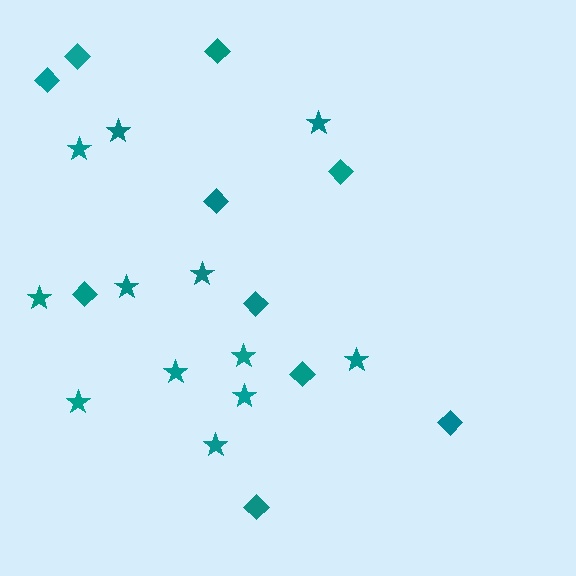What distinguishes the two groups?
There are 2 groups: one group of diamonds (10) and one group of stars (12).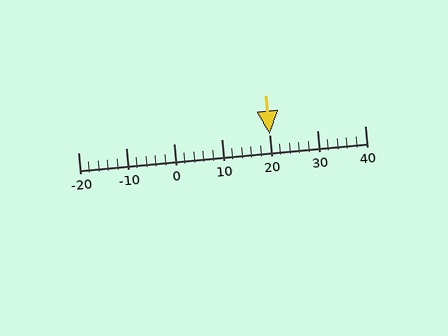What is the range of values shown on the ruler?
The ruler shows values from -20 to 40.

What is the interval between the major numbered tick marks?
The major tick marks are spaced 10 units apart.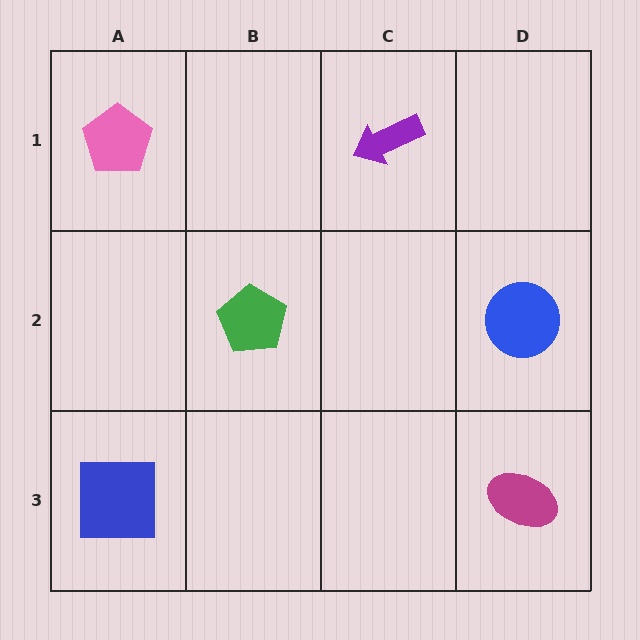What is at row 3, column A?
A blue square.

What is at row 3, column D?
A magenta ellipse.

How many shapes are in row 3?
2 shapes.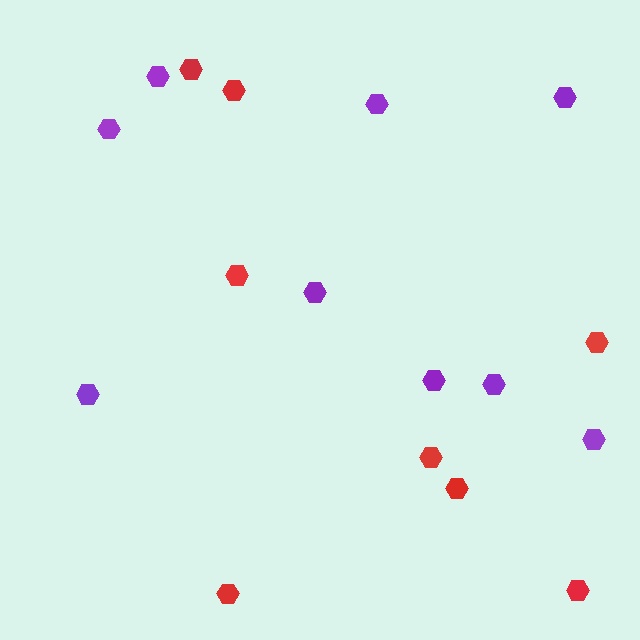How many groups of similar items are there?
There are 2 groups: one group of red hexagons (8) and one group of purple hexagons (9).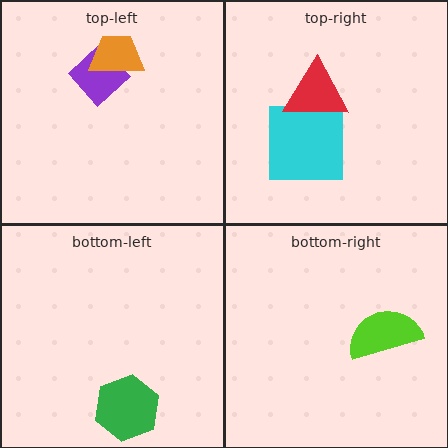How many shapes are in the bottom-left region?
1.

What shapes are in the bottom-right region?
The lime semicircle.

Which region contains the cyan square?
The top-right region.